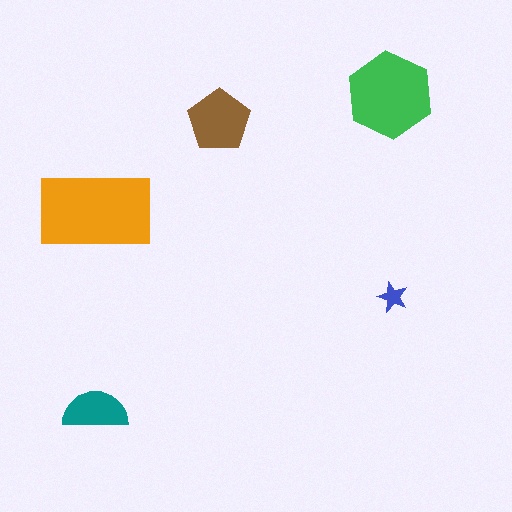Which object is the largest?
The orange rectangle.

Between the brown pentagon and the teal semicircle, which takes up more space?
The brown pentagon.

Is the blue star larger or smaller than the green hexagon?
Smaller.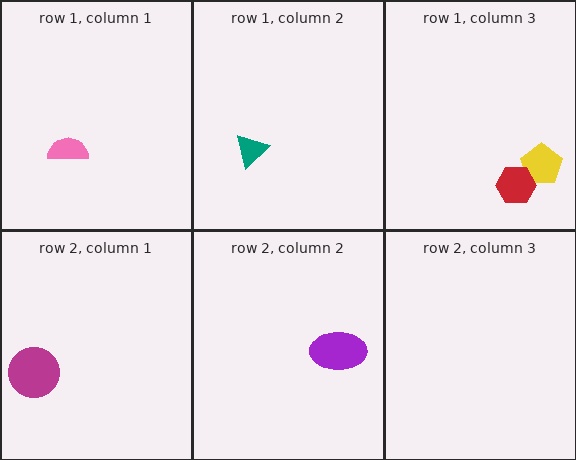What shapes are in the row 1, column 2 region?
The teal triangle.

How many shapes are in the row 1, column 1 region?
1.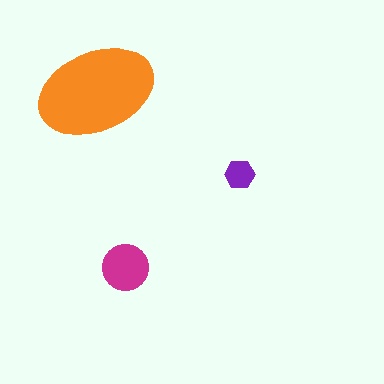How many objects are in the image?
There are 3 objects in the image.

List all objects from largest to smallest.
The orange ellipse, the magenta circle, the purple hexagon.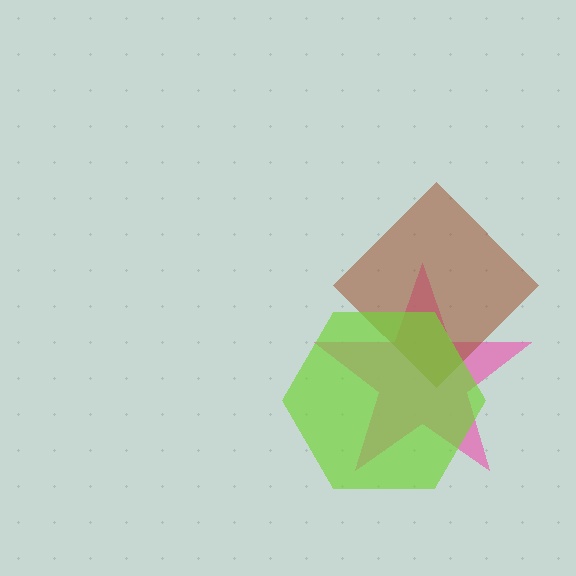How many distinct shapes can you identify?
There are 3 distinct shapes: a pink star, a brown diamond, a lime hexagon.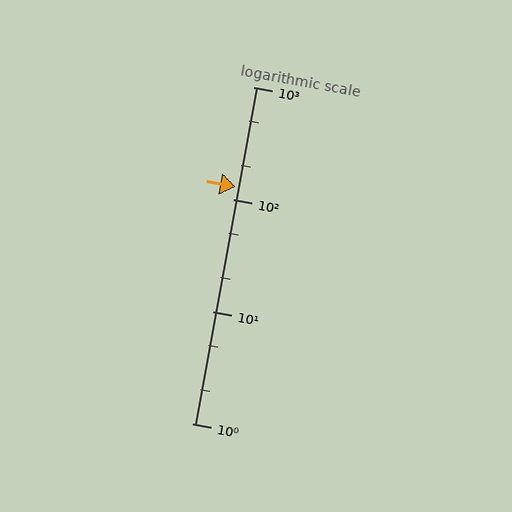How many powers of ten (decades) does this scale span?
The scale spans 3 decades, from 1 to 1000.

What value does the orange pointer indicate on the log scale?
The pointer indicates approximately 130.